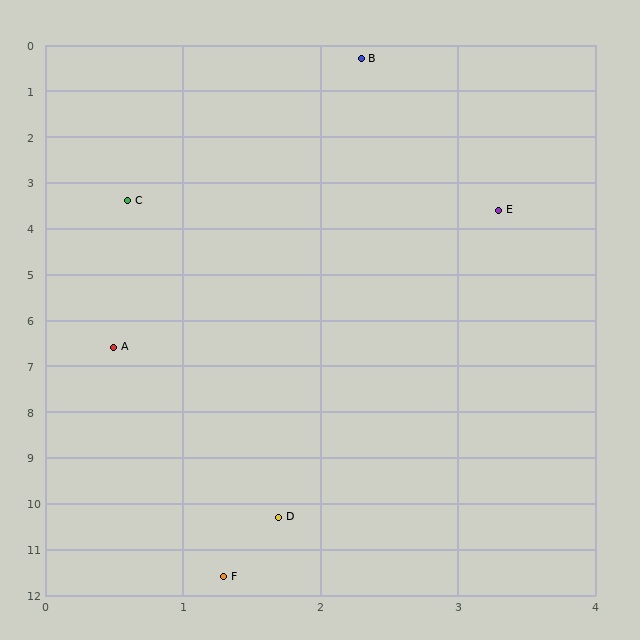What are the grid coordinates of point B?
Point B is at approximately (2.3, 0.3).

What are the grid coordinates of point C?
Point C is at approximately (0.6, 3.4).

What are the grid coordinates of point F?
Point F is at approximately (1.3, 11.6).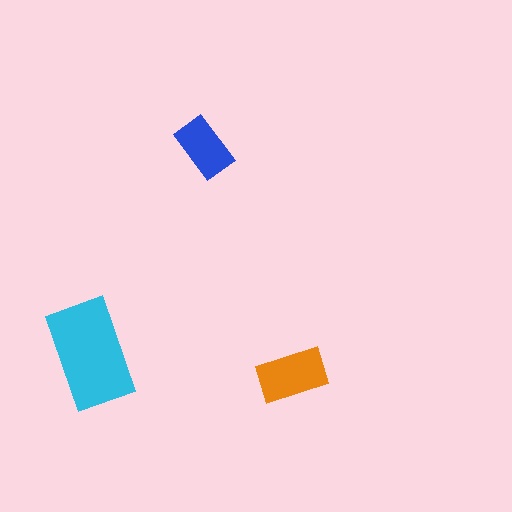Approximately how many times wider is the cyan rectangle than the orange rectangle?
About 1.5 times wider.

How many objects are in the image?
There are 3 objects in the image.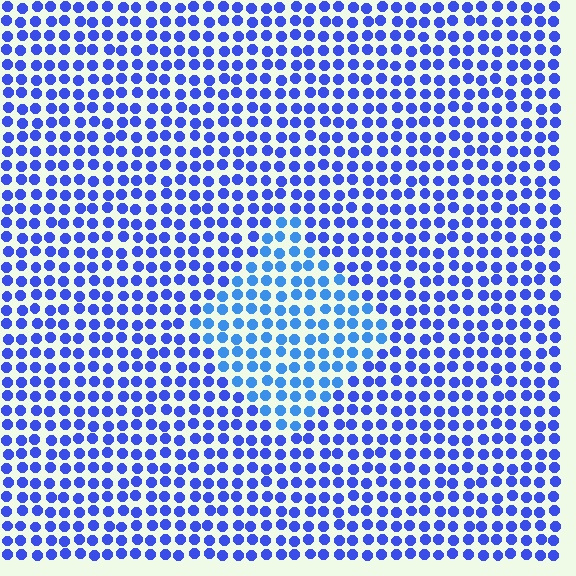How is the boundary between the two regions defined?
The boundary is defined purely by a slight shift in hue (about 23 degrees). Spacing, size, and orientation are identical on both sides.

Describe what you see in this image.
The image is filled with small blue elements in a uniform arrangement. A diamond-shaped region is visible where the elements are tinted to a slightly different hue, forming a subtle color boundary.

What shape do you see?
I see a diamond.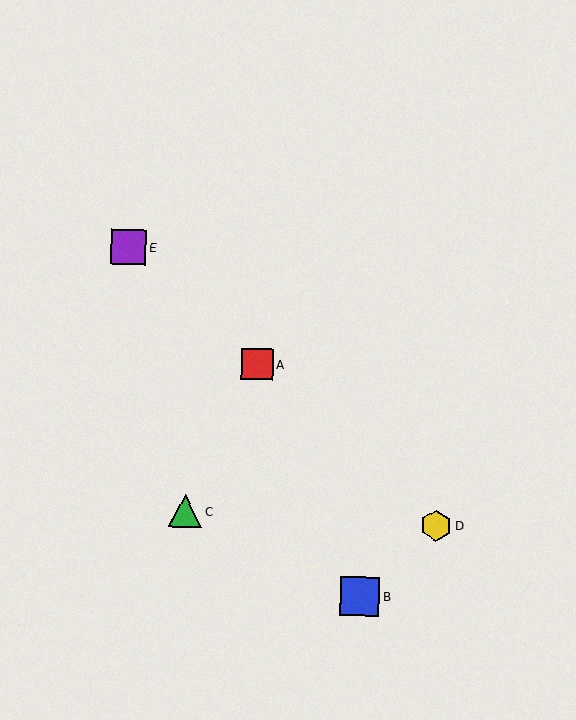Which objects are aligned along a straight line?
Objects A, D, E are aligned along a straight line.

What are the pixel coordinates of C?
Object C is at (185, 511).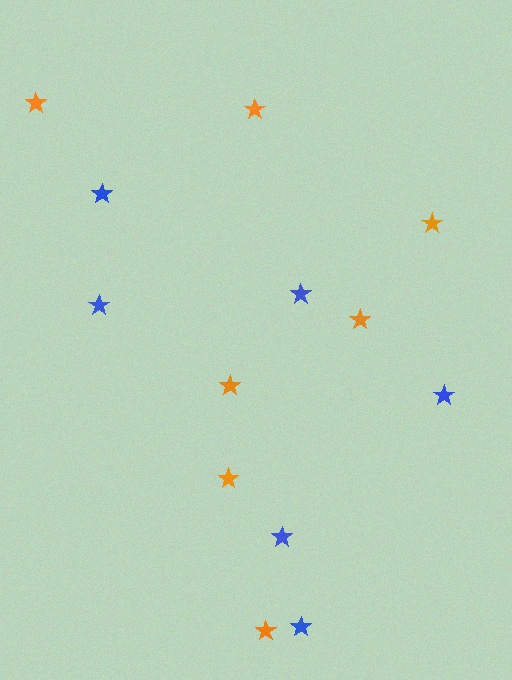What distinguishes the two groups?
There are 2 groups: one group of blue stars (6) and one group of orange stars (7).